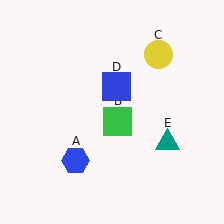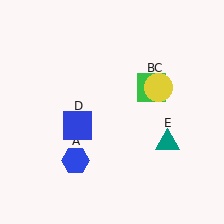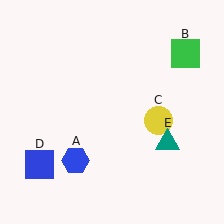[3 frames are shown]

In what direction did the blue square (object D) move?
The blue square (object D) moved down and to the left.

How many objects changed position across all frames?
3 objects changed position: green square (object B), yellow circle (object C), blue square (object D).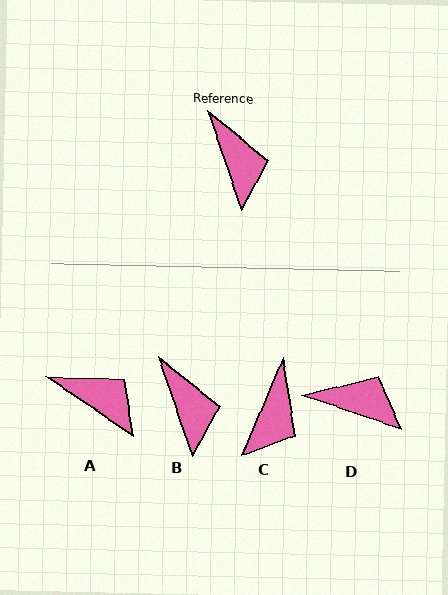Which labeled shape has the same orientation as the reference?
B.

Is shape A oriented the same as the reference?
No, it is off by about 37 degrees.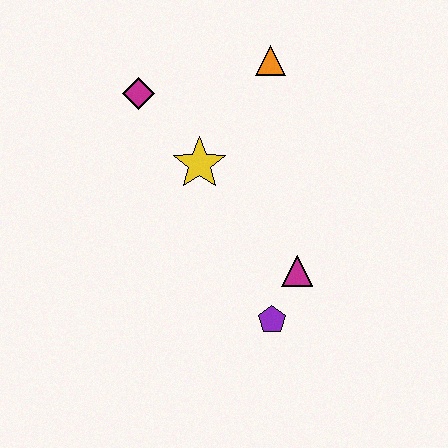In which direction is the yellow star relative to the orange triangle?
The yellow star is below the orange triangle.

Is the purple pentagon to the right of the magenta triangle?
No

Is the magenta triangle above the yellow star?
No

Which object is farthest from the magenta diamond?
The purple pentagon is farthest from the magenta diamond.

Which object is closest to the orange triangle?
The yellow star is closest to the orange triangle.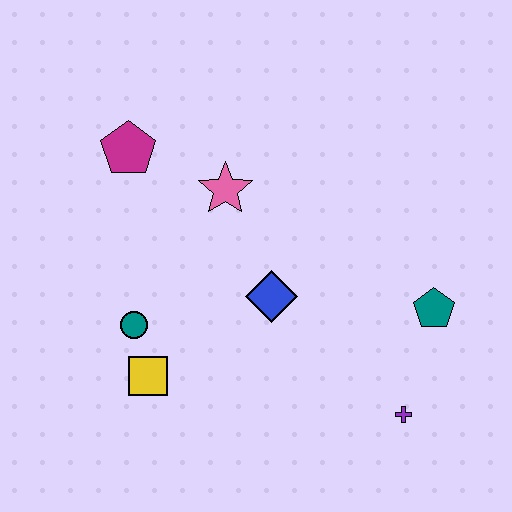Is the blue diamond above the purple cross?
Yes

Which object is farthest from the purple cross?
The magenta pentagon is farthest from the purple cross.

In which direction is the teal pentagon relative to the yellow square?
The teal pentagon is to the right of the yellow square.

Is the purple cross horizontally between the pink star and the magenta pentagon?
No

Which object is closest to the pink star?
The magenta pentagon is closest to the pink star.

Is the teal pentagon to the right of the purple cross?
Yes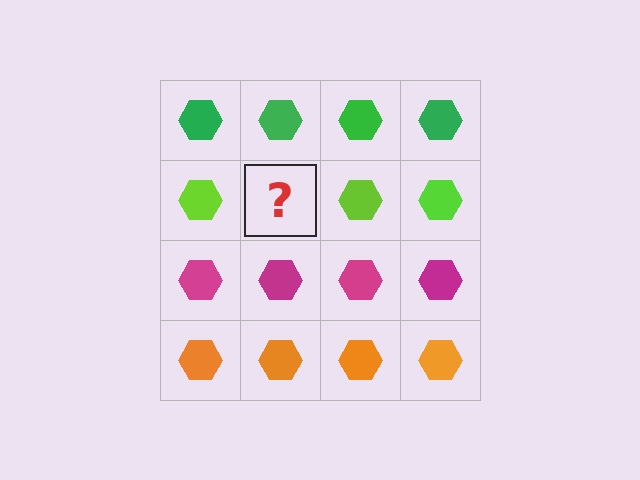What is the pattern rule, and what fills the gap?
The rule is that each row has a consistent color. The gap should be filled with a lime hexagon.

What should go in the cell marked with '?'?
The missing cell should contain a lime hexagon.